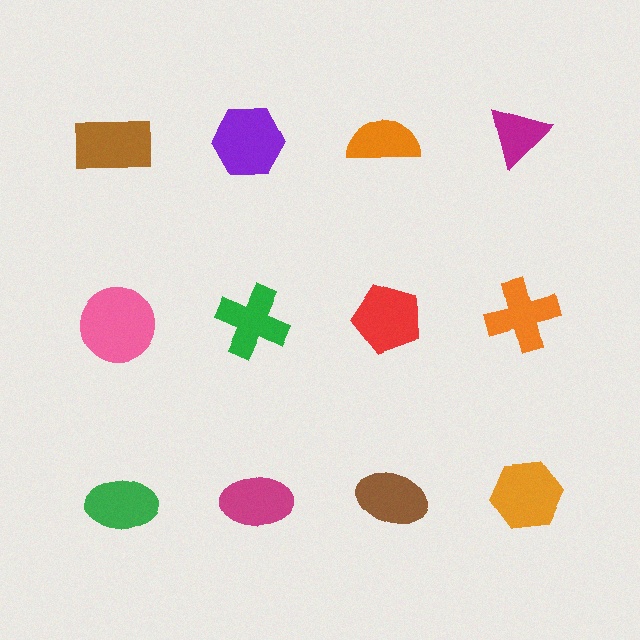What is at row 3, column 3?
A brown ellipse.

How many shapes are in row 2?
4 shapes.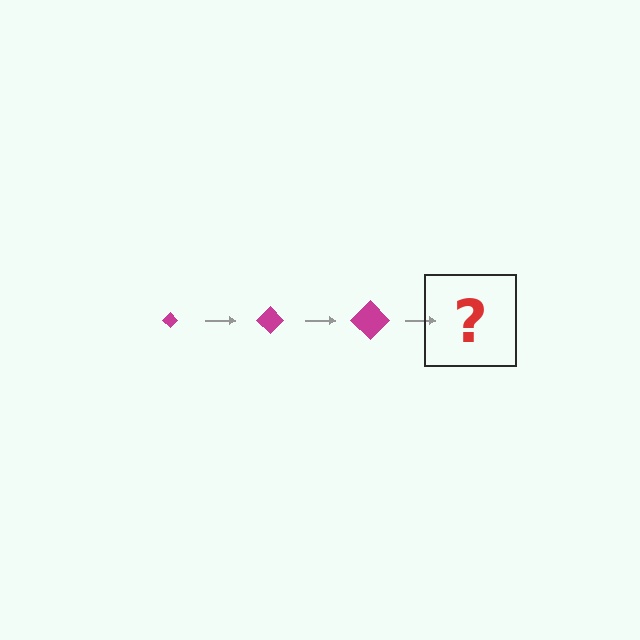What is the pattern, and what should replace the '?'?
The pattern is that the diamond gets progressively larger each step. The '?' should be a magenta diamond, larger than the previous one.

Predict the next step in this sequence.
The next step is a magenta diamond, larger than the previous one.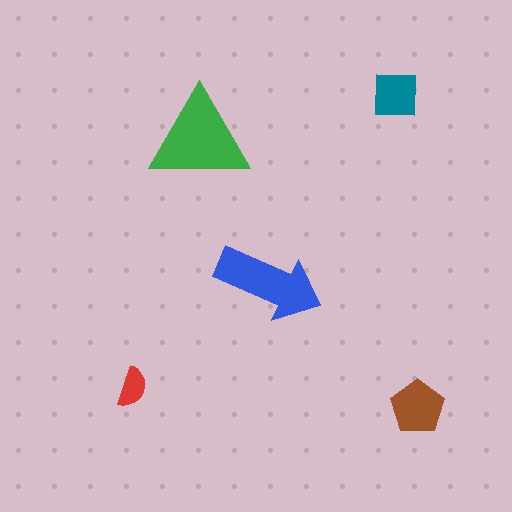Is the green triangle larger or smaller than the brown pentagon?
Larger.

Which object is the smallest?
The red semicircle.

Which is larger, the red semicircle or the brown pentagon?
The brown pentagon.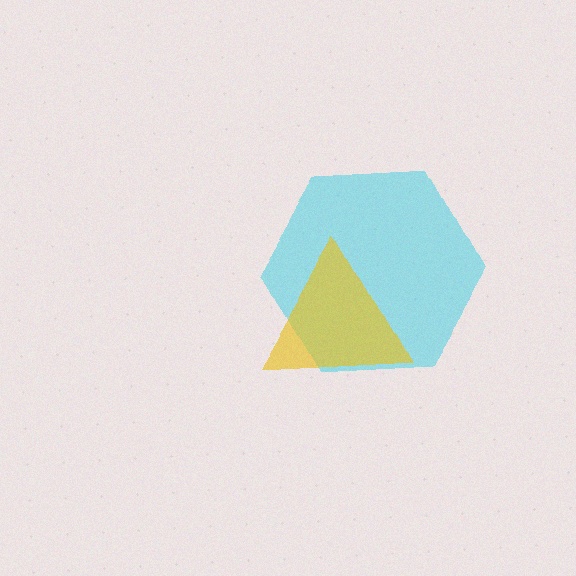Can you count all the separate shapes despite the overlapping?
Yes, there are 2 separate shapes.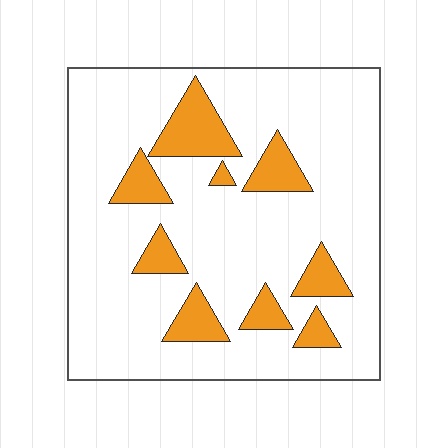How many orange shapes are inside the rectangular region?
9.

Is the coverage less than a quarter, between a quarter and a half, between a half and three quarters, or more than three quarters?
Less than a quarter.